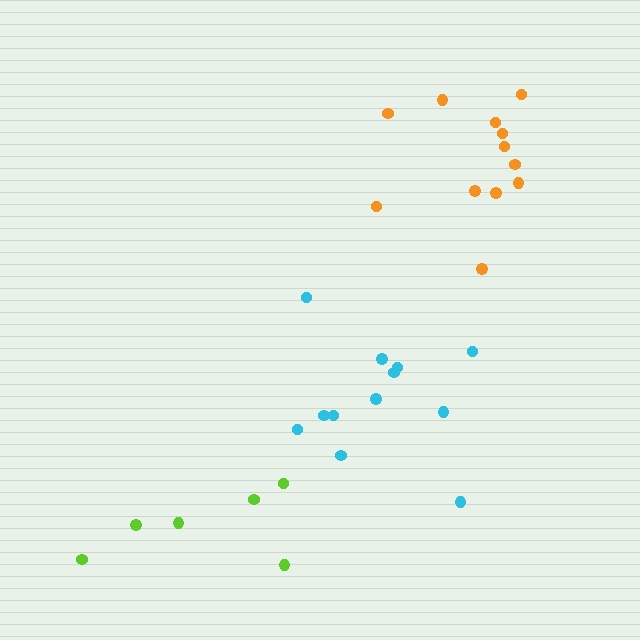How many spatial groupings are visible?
There are 3 spatial groupings.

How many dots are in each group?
Group 1: 12 dots, Group 2: 6 dots, Group 3: 12 dots (30 total).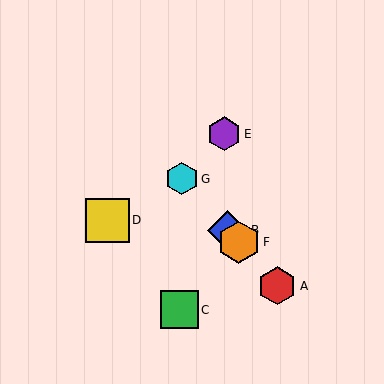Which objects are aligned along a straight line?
Objects A, B, F, G are aligned along a straight line.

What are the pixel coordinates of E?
Object E is at (224, 134).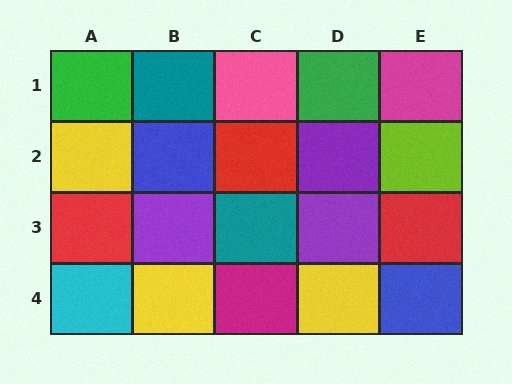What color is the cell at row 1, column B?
Teal.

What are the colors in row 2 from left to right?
Yellow, blue, red, purple, lime.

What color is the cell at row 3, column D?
Purple.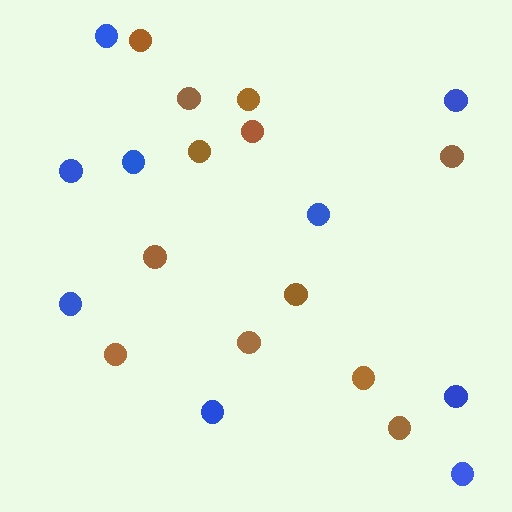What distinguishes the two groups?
There are 2 groups: one group of brown circles (12) and one group of blue circles (9).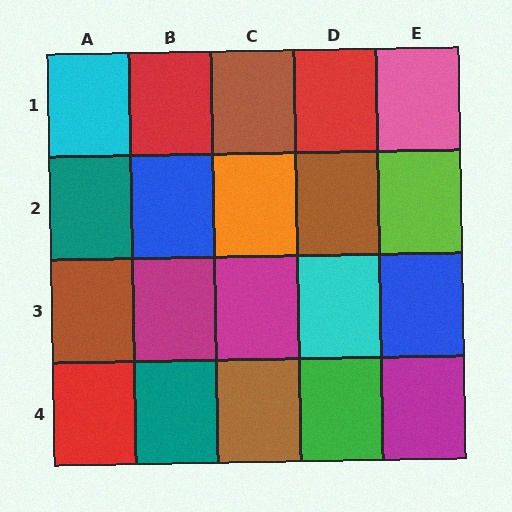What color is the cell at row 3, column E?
Blue.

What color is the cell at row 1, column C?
Brown.